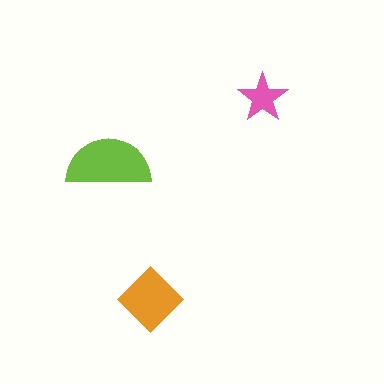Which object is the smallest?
The pink star.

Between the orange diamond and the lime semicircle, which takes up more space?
The lime semicircle.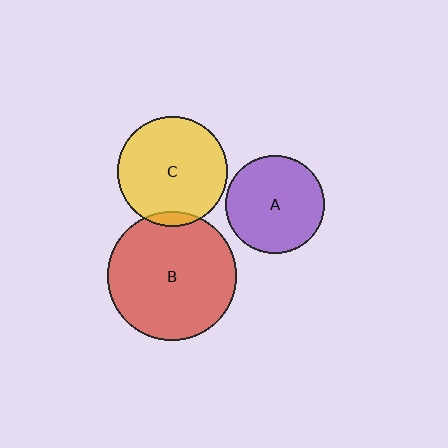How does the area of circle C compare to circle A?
Approximately 1.2 times.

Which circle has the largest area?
Circle B (red).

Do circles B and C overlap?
Yes.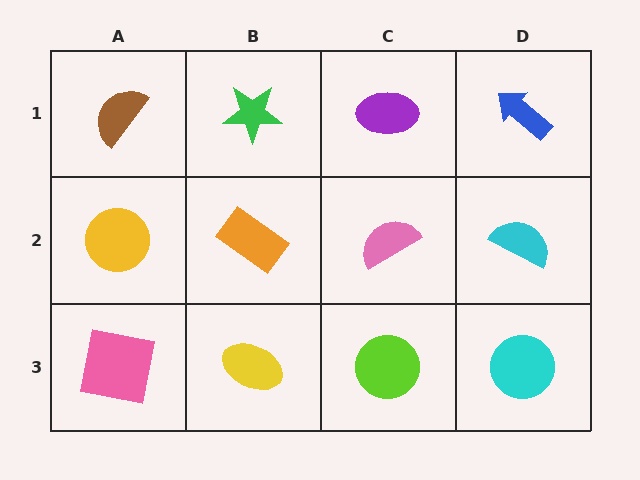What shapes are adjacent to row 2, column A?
A brown semicircle (row 1, column A), a pink square (row 3, column A), an orange rectangle (row 2, column B).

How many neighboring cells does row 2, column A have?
3.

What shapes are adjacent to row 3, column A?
A yellow circle (row 2, column A), a yellow ellipse (row 3, column B).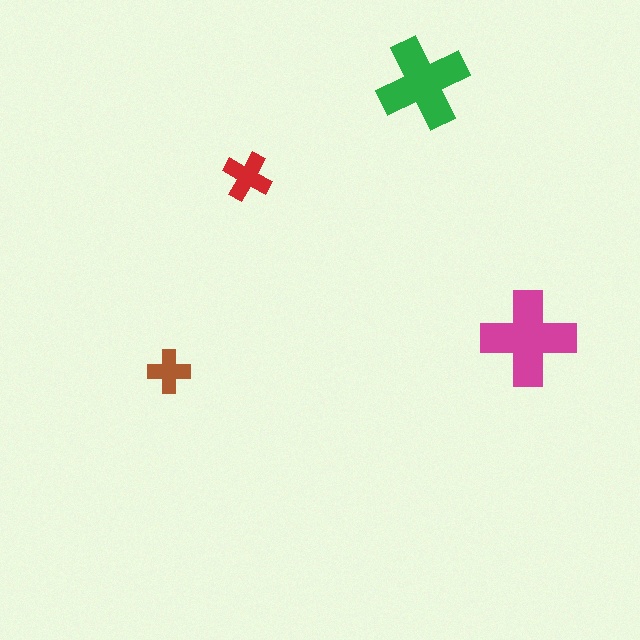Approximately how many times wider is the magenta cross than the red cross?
About 2 times wider.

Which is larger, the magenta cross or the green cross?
The magenta one.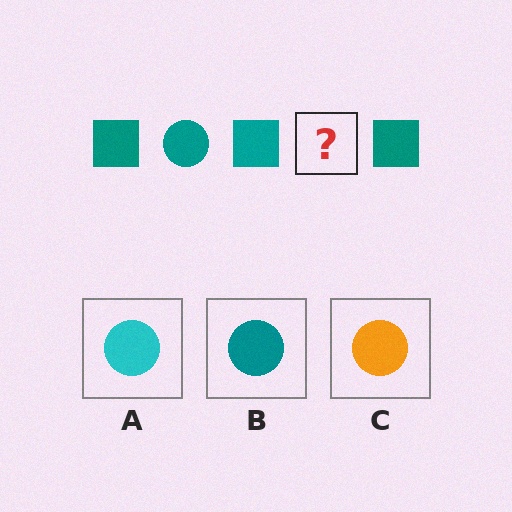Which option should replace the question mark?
Option B.